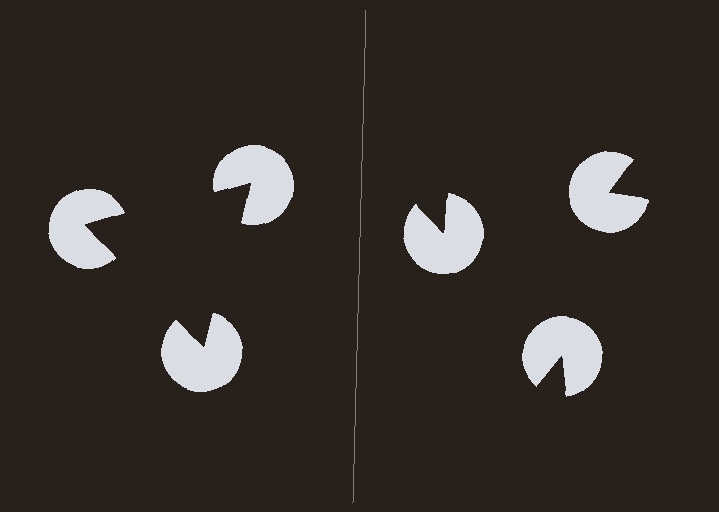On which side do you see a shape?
An illusory triangle appears on the left side. On the right side the wedge cuts are rotated, so no coherent shape forms.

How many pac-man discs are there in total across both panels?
6 — 3 on each side.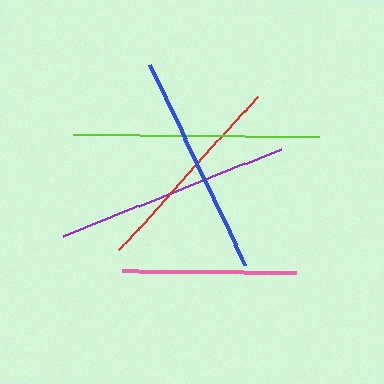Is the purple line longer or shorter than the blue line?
The purple line is longer than the blue line.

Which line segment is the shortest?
The pink line is the shortest at approximately 174 pixels.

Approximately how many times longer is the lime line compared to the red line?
The lime line is approximately 1.2 times the length of the red line.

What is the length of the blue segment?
The blue segment is approximately 222 pixels long.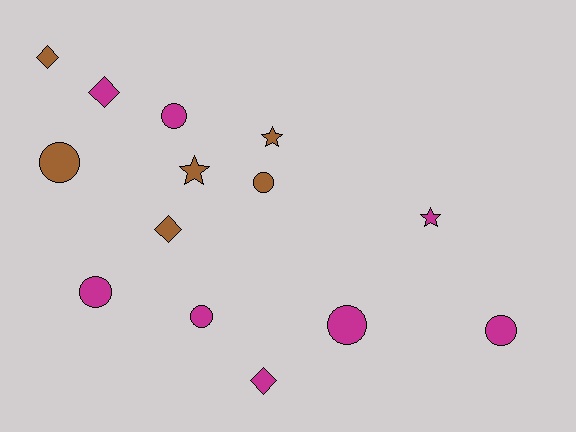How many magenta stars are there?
There is 1 magenta star.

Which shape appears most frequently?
Circle, with 7 objects.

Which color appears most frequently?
Magenta, with 8 objects.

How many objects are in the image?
There are 14 objects.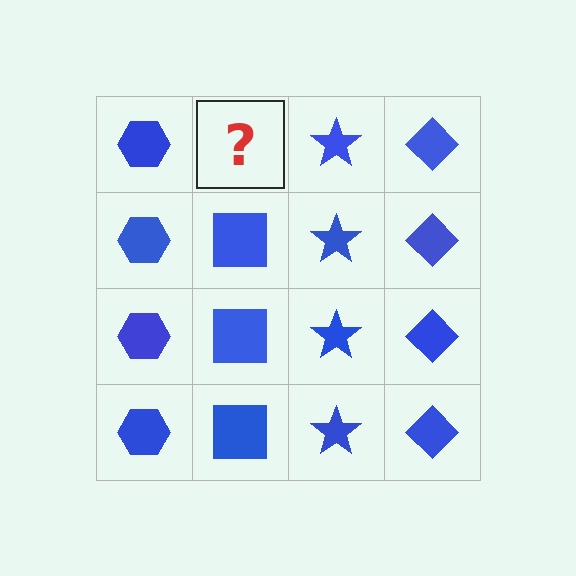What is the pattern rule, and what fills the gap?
The rule is that each column has a consistent shape. The gap should be filled with a blue square.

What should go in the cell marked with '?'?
The missing cell should contain a blue square.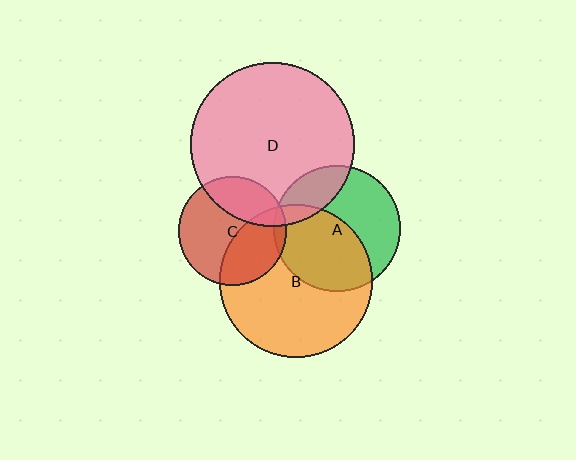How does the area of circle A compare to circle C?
Approximately 1.4 times.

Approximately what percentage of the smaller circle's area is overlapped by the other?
Approximately 5%.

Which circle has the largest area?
Circle D (pink).